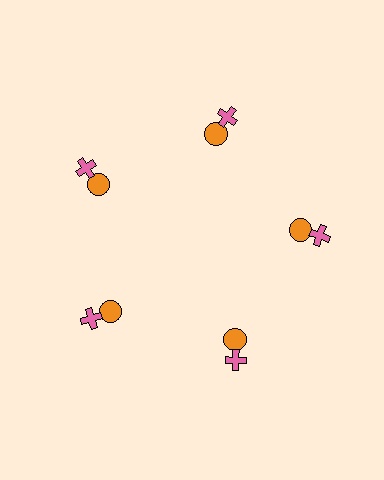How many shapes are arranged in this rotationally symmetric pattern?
There are 10 shapes, arranged in 5 groups of 2.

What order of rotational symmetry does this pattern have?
This pattern has 5-fold rotational symmetry.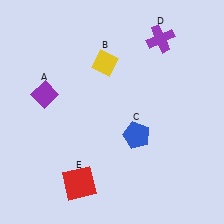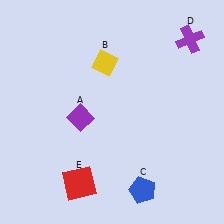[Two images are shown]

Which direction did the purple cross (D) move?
The purple cross (D) moved right.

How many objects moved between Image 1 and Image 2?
3 objects moved between the two images.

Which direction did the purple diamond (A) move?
The purple diamond (A) moved right.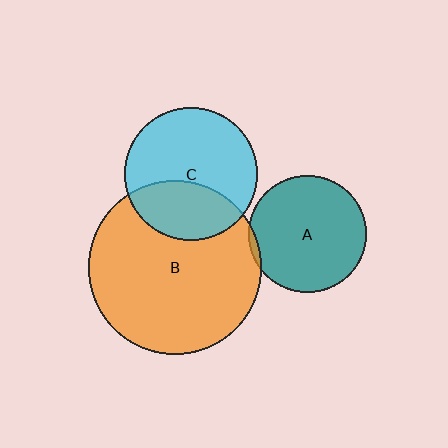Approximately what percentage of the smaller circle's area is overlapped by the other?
Approximately 35%.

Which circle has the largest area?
Circle B (orange).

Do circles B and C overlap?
Yes.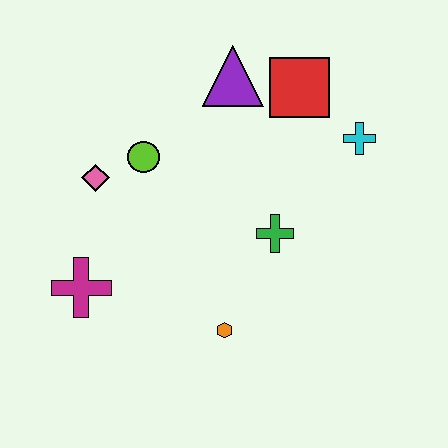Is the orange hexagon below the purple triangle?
Yes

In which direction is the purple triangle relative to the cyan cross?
The purple triangle is to the left of the cyan cross.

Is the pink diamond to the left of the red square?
Yes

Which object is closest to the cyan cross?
The red square is closest to the cyan cross.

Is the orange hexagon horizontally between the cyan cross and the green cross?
No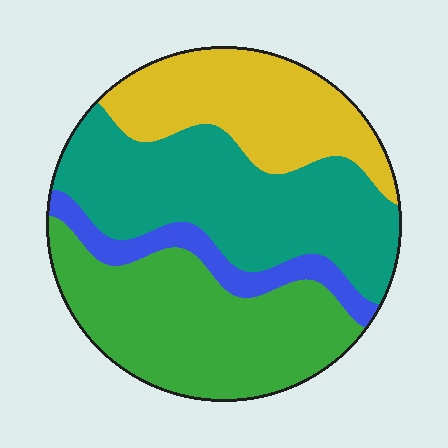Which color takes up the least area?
Blue, at roughly 10%.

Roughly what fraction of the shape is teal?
Teal takes up about one third (1/3) of the shape.